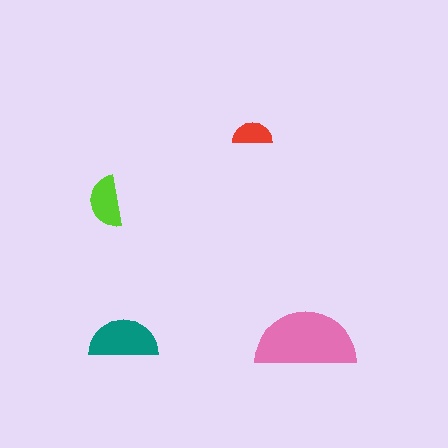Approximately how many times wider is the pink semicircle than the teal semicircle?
About 1.5 times wider.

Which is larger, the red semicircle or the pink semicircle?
The pink one.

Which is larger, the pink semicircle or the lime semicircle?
The pink one.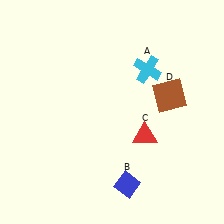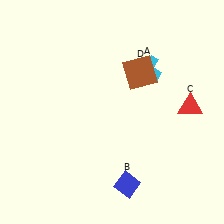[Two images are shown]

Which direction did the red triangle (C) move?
The red triangle (C) moved right.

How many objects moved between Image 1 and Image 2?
2 objects moved between the two images.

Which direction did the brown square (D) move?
The brown square (D) moved left.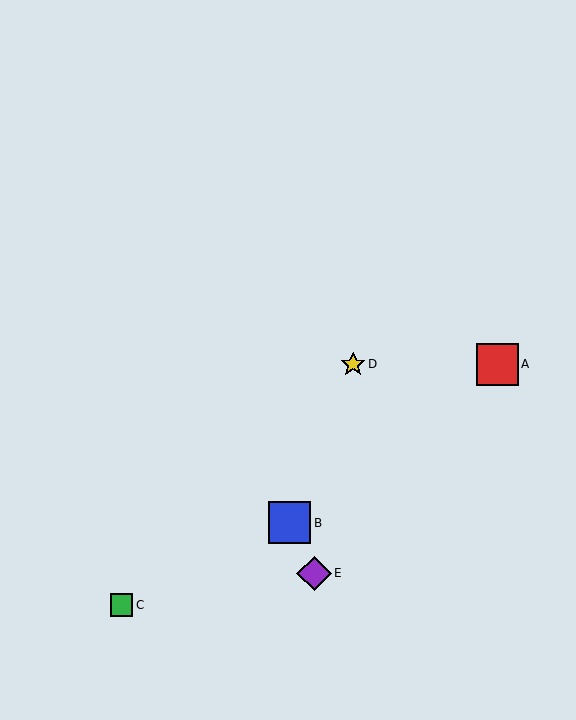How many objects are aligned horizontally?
2 objects (A, D) are aligned horizontally.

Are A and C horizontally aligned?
No, A is at y≈364 and C is at y≈605.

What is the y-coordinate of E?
Object E is at y≈573.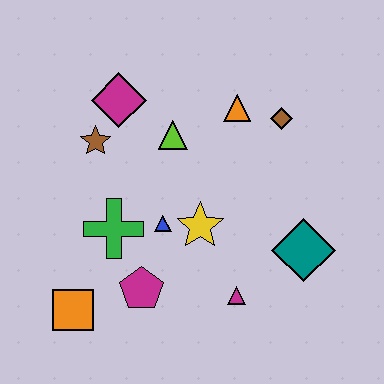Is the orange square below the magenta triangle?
Yes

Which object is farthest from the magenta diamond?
The teal diamond is farthest from the magenta diamond.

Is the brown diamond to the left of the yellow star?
No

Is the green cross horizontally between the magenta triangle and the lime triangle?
No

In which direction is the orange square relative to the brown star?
The orange square is below the brown star.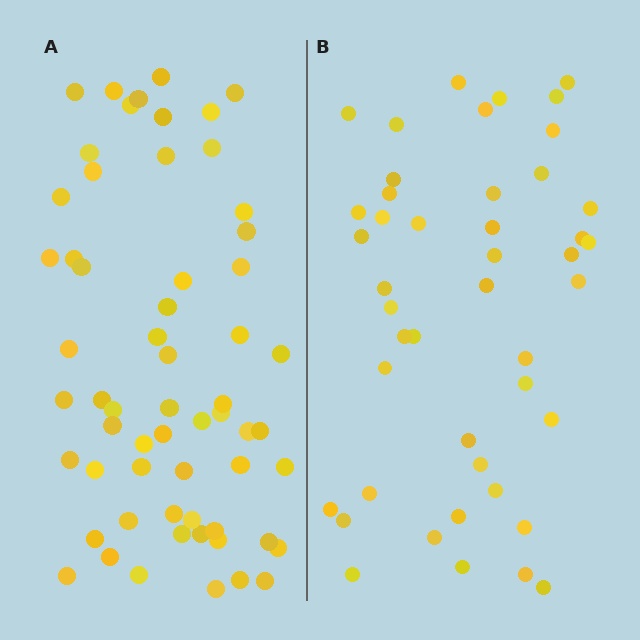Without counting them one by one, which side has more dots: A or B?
Region A (the left region) has more dots.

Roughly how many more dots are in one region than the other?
Region A has approximately 15 more dots than region B.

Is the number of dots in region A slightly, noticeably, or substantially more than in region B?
Region A has noticeably more, but not dramatically so. The ratio is roughly 1.3 to 1.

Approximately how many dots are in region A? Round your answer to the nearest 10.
About 60 dots.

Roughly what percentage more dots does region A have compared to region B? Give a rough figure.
About 35% more.